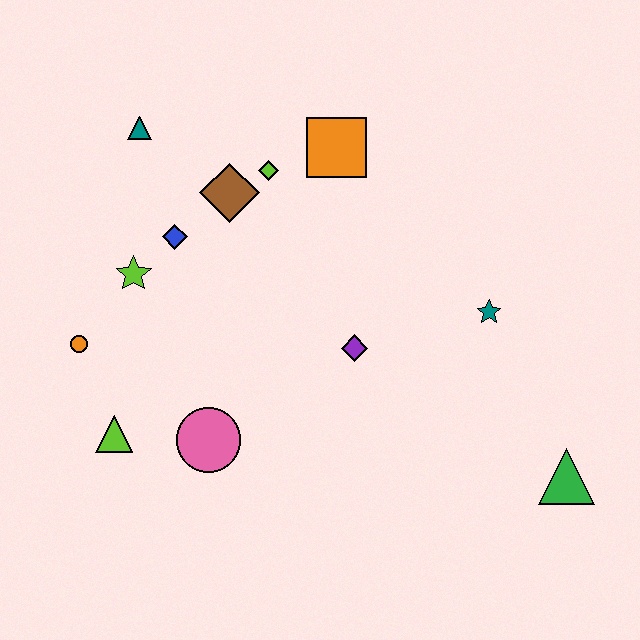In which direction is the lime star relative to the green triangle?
The lime star is to the left of the green triangle.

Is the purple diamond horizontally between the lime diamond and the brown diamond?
No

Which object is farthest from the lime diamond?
The green triangle is farthest from the lime diamond.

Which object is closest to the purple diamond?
The teal star is closest to the purple diamond.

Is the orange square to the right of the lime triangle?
Yes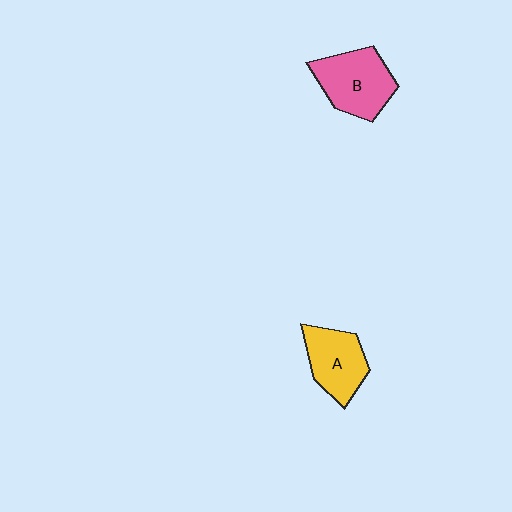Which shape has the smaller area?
Shape A (yellow).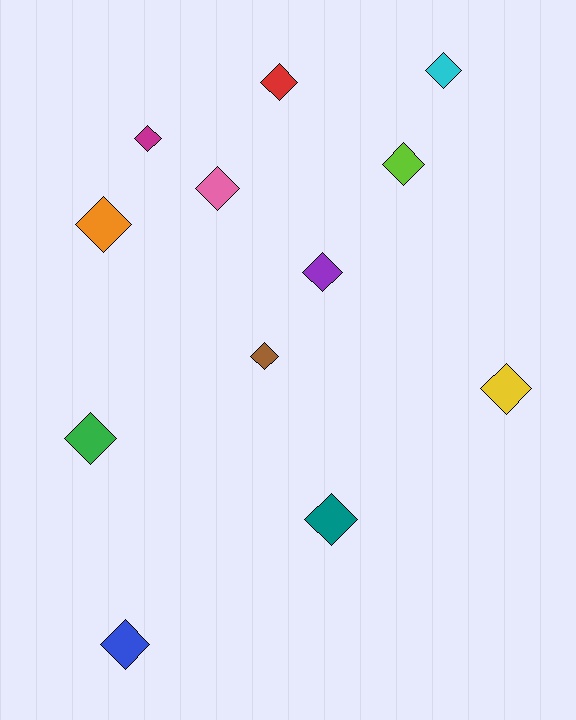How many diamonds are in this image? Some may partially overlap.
There are 12 diamonds.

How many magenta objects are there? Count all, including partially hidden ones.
There is 1 magenta object.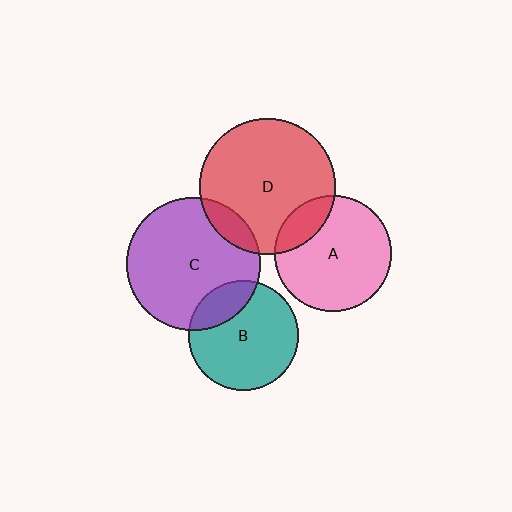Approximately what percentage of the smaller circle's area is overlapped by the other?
Approximately 15%.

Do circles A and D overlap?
Yes.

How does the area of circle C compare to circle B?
Approximately 1.5 times.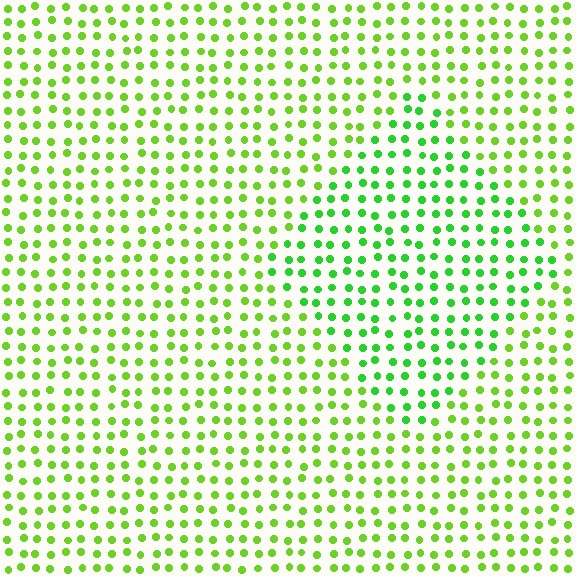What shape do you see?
I see a diamond.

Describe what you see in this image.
The image is filled with small lime elements in a uniform arrangement. A diamond-shaped region is visible where the elements are tinted to a slightly different hue, forming a subtle color boundary.